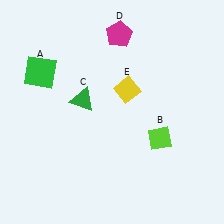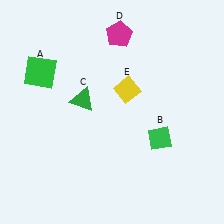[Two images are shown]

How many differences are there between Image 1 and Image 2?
There is 1 difference between the two images.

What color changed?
The diamond (B) changed from lime in Image 1 to green in Image 2.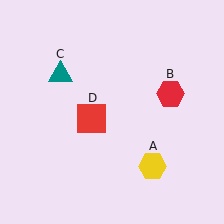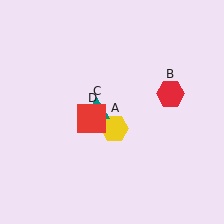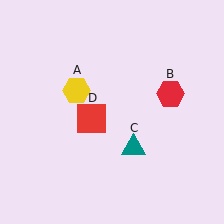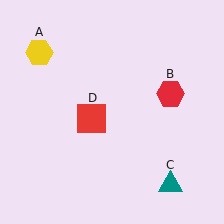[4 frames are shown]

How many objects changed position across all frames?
2 objects changed position: yellow hexagon (object A), teal triangle (object C).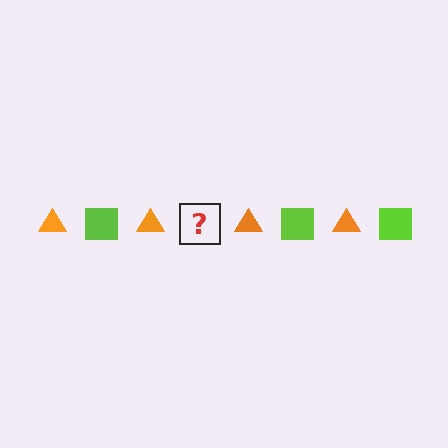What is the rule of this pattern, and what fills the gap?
The rule is that the pattern alternates between orange triangle and lime square. The gap should be filled with a lime square.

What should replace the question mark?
The question mark should be replaced with a lime square.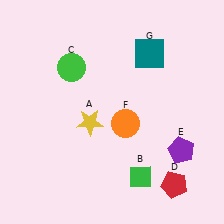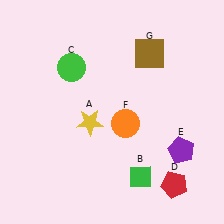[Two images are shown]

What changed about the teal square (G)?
In Image 1, G is teal. In Image 2, it changed to brown.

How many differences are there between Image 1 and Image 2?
There is 1 difference between the two images.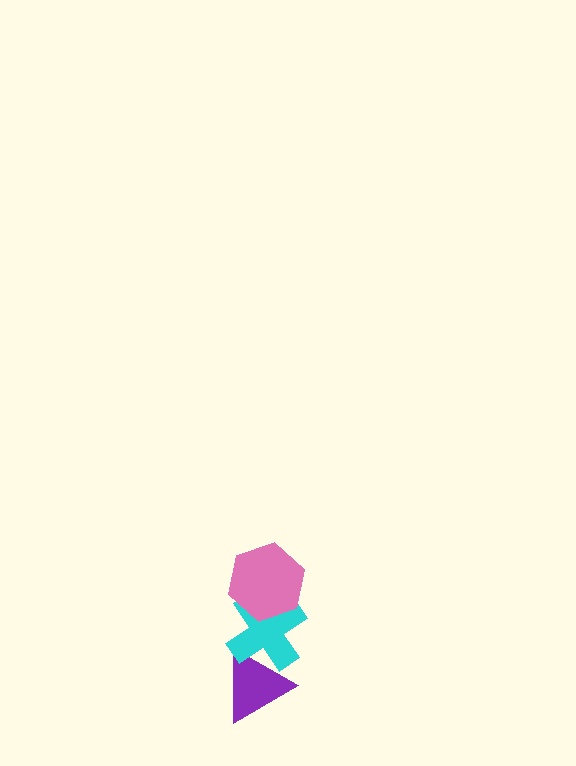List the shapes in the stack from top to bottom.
From top to bottom: the pink hexagon, the cyan cross, the purple triangle.